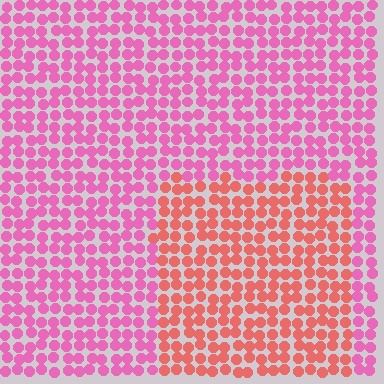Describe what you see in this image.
The image is filled with small pink elements in a uniform arrangement. A rectangle-shaped region is visible where the elements are tinted to a slightly different hue, forming a subtle color boundary.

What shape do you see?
I see a rectangle.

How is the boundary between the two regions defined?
The boundary is defined purely by a slight shift in hue (about 39 degrees). Spacing, size, and orientation are identical on both sides.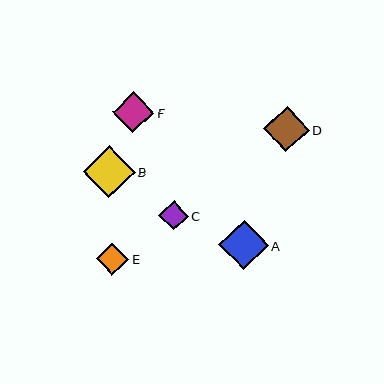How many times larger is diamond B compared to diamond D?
Diamond B is approximately 1.1 times the size of diamond D.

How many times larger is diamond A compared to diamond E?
Diamond A is approximately 1.5 times the size of diamond E.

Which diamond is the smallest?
Diamond C is the smallest with a size of approximately 29 pixels.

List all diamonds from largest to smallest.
From largest to smallest: B, A, D, F, E, C.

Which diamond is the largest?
Diamond B is the largest with a size of approximately 52 pixels.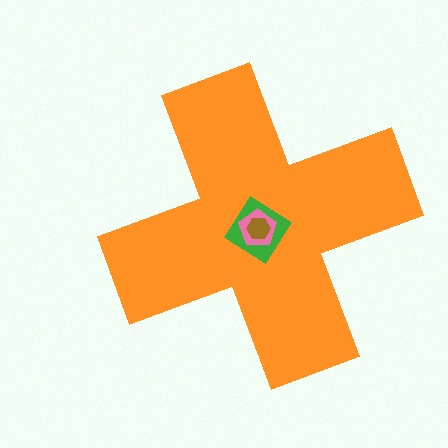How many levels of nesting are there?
4.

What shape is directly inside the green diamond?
The pink pentagon.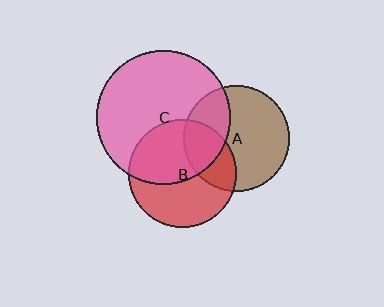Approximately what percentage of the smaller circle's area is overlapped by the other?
Approximately 30%.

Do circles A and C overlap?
Yes.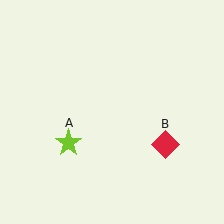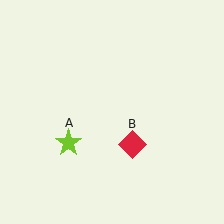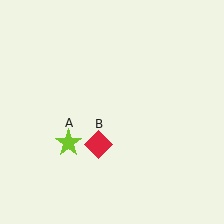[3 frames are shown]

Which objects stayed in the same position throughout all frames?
Lime star (object A) remained stationary.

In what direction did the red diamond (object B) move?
The red diamond (object B) moved left.